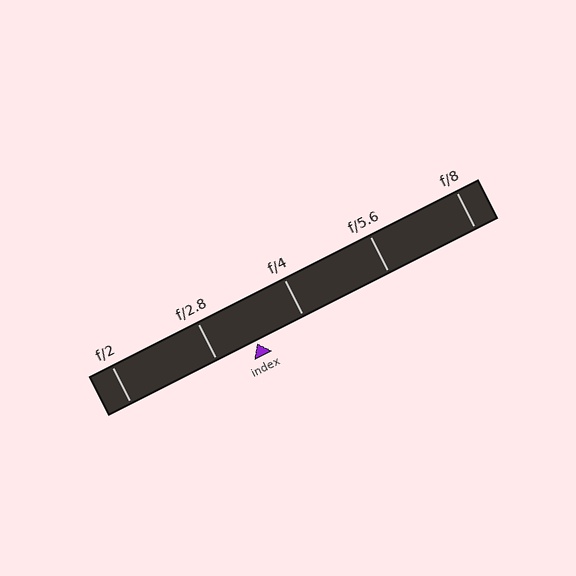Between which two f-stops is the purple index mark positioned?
The index mark is between f/2.8 and f/4.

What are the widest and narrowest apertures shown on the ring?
The widest aperture shown is f/2 and the narrowest is f/8.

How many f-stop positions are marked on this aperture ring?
There are 5 f-stop positions marked.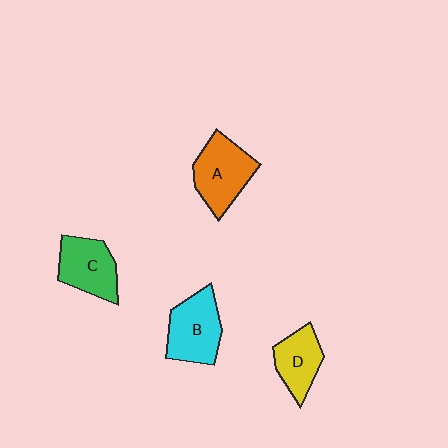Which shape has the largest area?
Shape A (orange).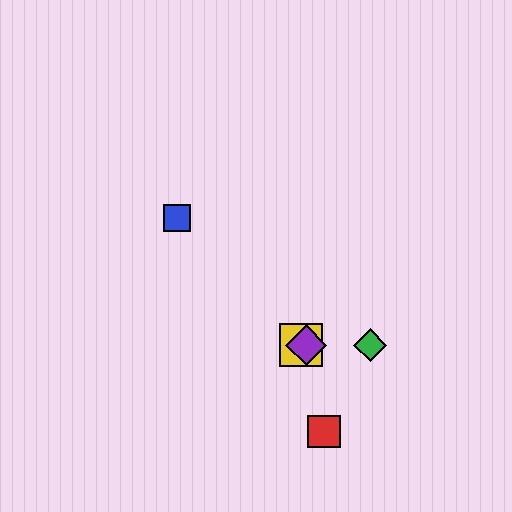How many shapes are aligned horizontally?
3 shapes (the green diamond, the yellow square, the purple diamond) are aligned horizontally.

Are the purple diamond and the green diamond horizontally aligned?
Yes, both are at y≈345.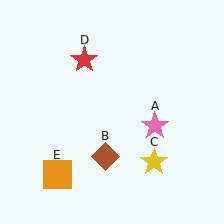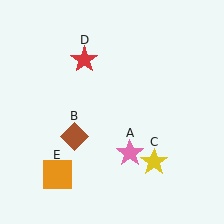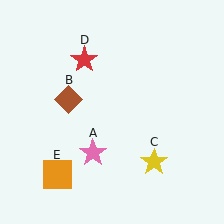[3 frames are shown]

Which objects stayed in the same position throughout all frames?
Yellow star (object C) and red star (object D) and orange square (object E) remained stationary.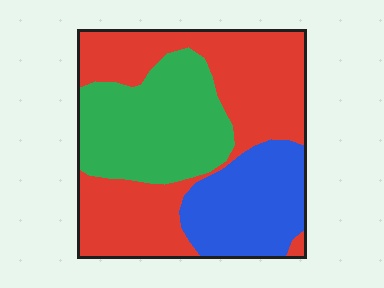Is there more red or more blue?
Red.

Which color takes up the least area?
Blue, at roughly 20%.